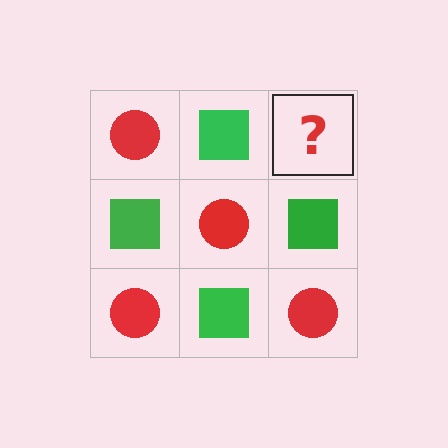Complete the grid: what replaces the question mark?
The question mark should be replaced with a red circle.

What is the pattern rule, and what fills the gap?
The rule is that it alternates red circle and green square in a checkerboard pattern. The gap should be filled with a red circle.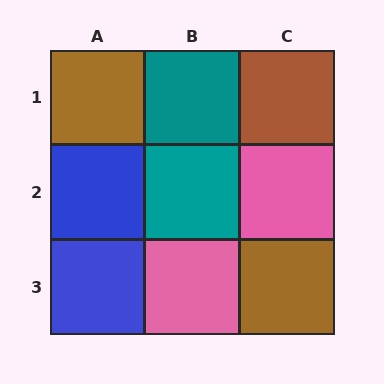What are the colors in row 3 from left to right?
Blue, pink, brown.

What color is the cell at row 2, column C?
Pink.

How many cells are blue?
2 cells are blue.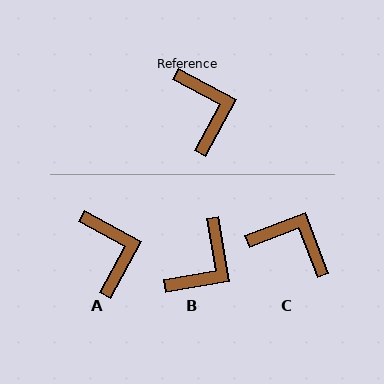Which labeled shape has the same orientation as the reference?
A.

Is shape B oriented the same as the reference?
No, it is off by about 52 degrees.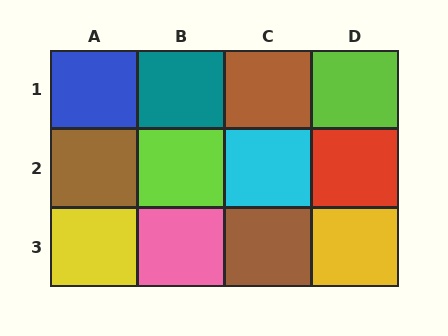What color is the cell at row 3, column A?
Yellow.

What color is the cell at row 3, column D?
Yellow.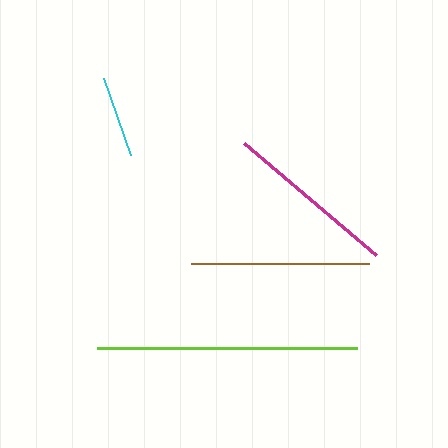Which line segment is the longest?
The lime line is the longest at approximately 260 pixels.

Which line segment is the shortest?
The cyan line is the shortest at approximately 81 pixels.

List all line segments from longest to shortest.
From longest to shortest: lime, brown, magenta, cyan.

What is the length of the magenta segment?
The magenta segment is approximately 173 pixels long.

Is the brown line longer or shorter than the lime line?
The lime line is longer than the brown line.